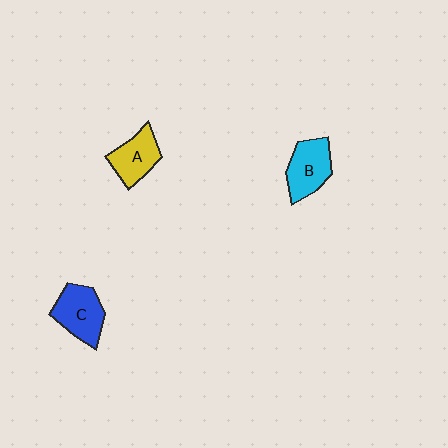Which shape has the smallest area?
Shape A (yellow).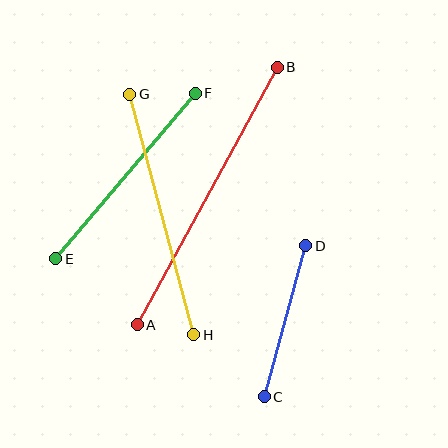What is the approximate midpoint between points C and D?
The midpoint is at approximately (285, 321) pixels.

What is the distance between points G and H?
The distance is approximately 249 pixels.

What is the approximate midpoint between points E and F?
The midpoint is at approximately (126, 176) pixels.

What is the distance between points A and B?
The distance is approximately 293 pixels.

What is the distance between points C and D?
The distance is approximately 156 pixels.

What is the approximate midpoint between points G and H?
The midpoint is at approximately (162, 215) pixels.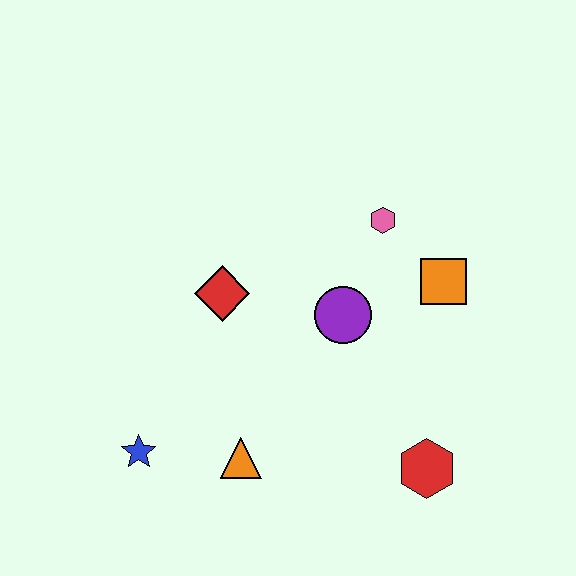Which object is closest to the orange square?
The pink hexagon is closest to the orange square.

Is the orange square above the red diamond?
Yes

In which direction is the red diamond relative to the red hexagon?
The red diamond is to the left of the red hexagon.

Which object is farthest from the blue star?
The orange square is farthest from the blue star.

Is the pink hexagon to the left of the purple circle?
No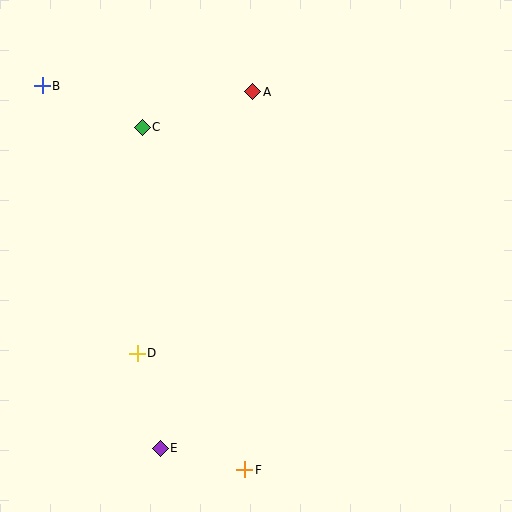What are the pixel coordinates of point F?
Point F is at (245, 470).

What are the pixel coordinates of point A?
Point A is at (253, 92).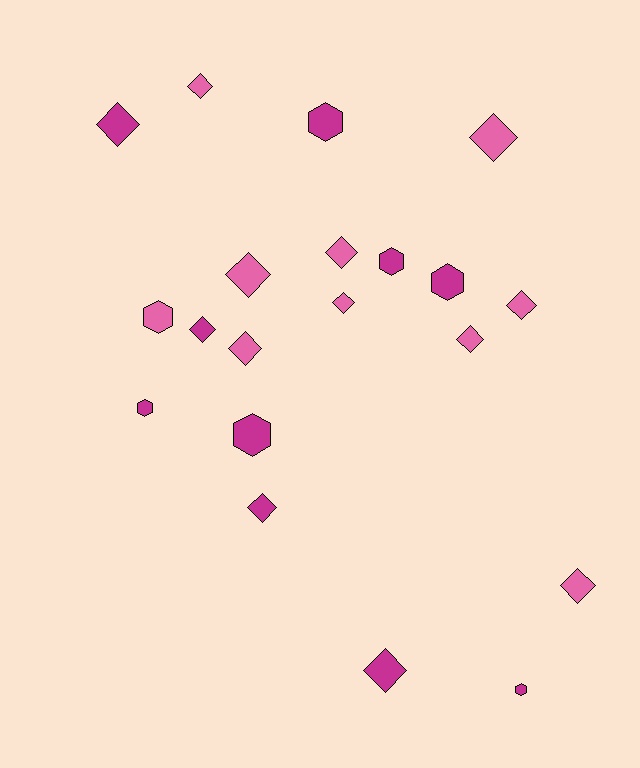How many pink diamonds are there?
There are 9 pink diamonds.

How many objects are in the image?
There are 20 objects.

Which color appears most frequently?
Pink, with 10 objects.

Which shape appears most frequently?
Diamond, with 13 objects.